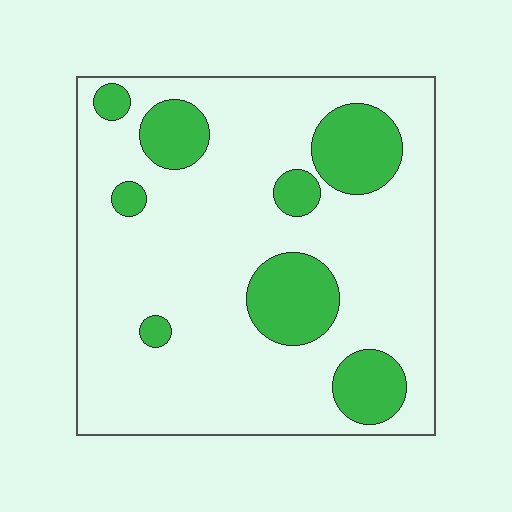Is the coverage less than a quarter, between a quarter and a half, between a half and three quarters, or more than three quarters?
Less than a quarter.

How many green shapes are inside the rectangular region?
8.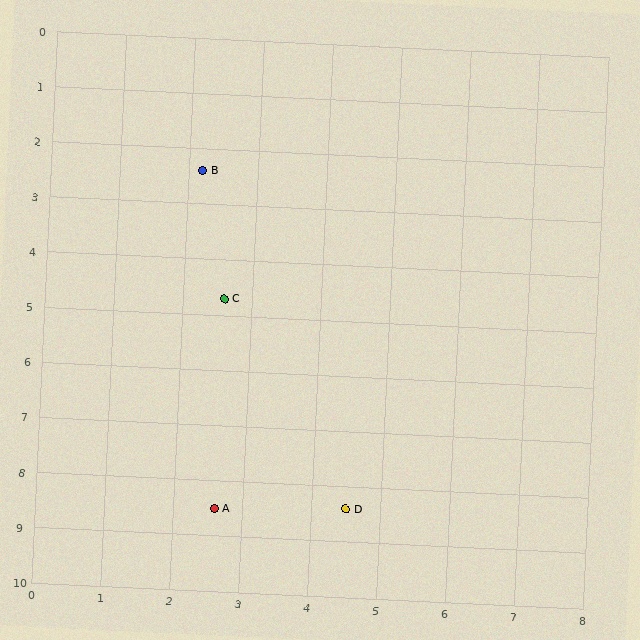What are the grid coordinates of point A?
Point A is at approximately (2.6, 8.5).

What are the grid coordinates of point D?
Point D is at approximately (4.5, 8.4).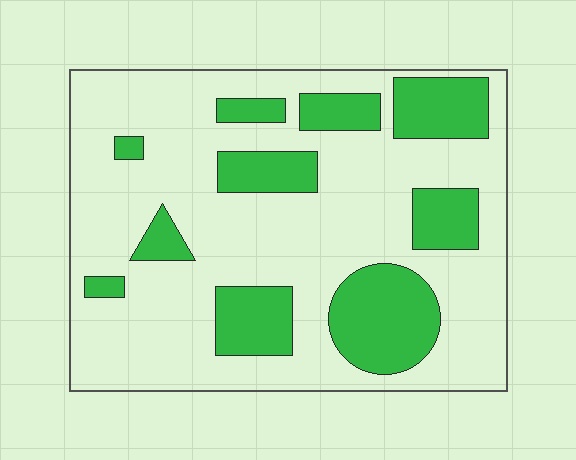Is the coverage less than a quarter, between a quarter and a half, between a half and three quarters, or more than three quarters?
Between a quarter and a half.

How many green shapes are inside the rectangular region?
10.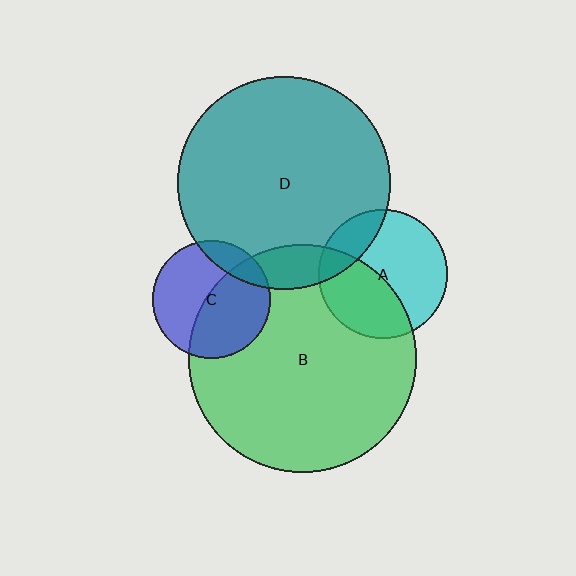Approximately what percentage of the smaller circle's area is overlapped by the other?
Approximately 20%.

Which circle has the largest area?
Circle B (green).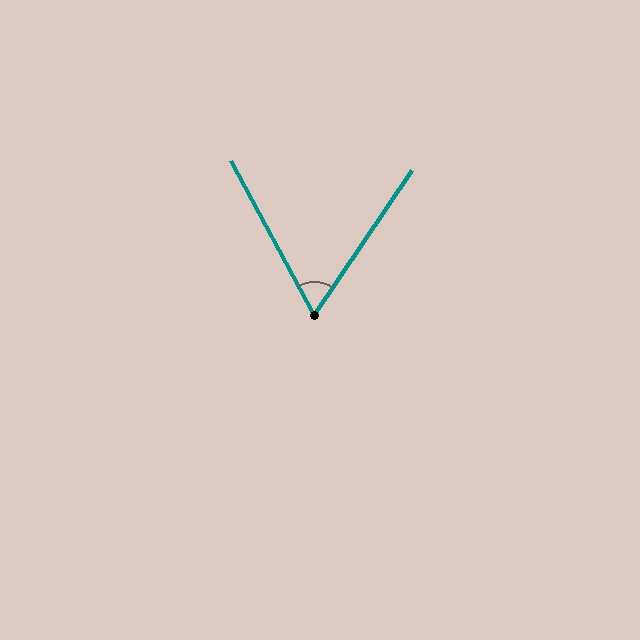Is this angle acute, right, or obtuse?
It is acute.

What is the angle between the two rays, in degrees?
Approximately 63 degrees.